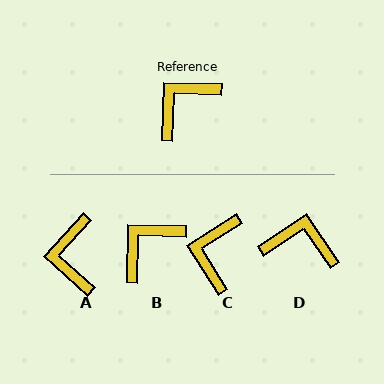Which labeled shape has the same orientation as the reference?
B.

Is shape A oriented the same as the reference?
No, it is off by about 50 degrees.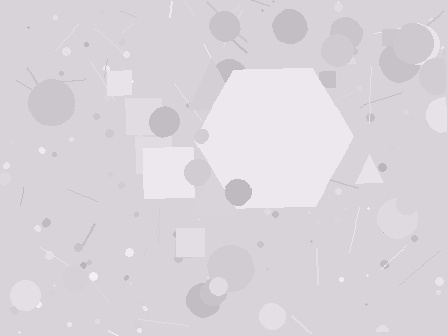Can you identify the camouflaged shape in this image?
The camouflaged shape is a hexagon.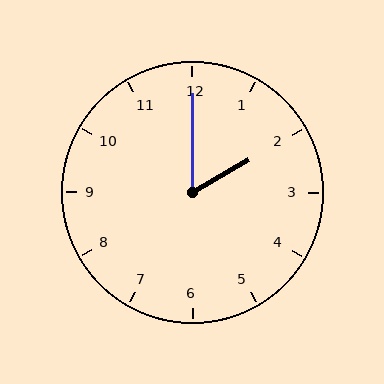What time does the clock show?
2:00.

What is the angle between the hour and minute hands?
Approximately 60 degrees.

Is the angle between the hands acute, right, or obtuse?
It is acute.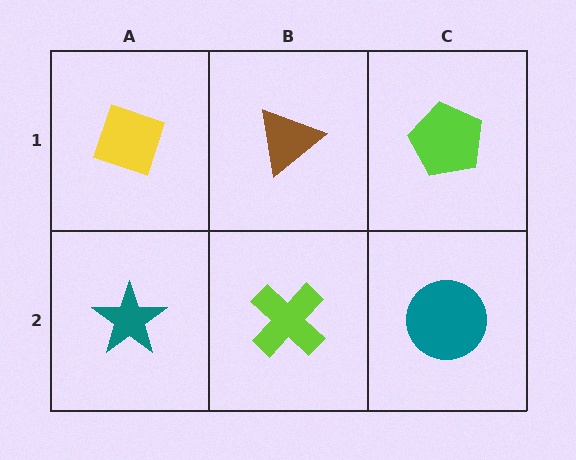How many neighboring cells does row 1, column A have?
2.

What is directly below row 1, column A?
A teal star.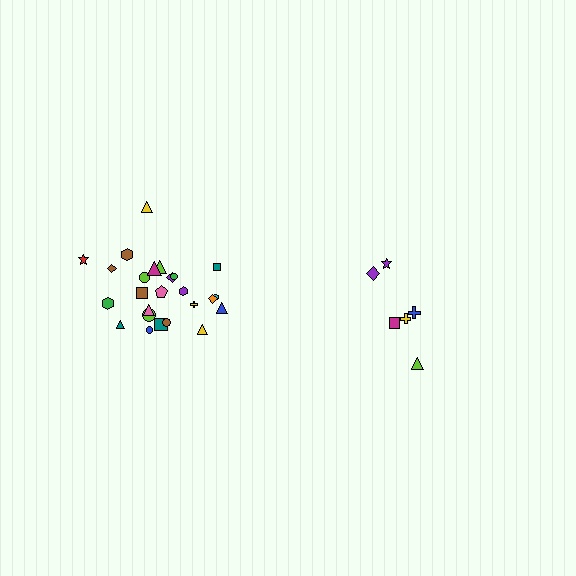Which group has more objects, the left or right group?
The left group.